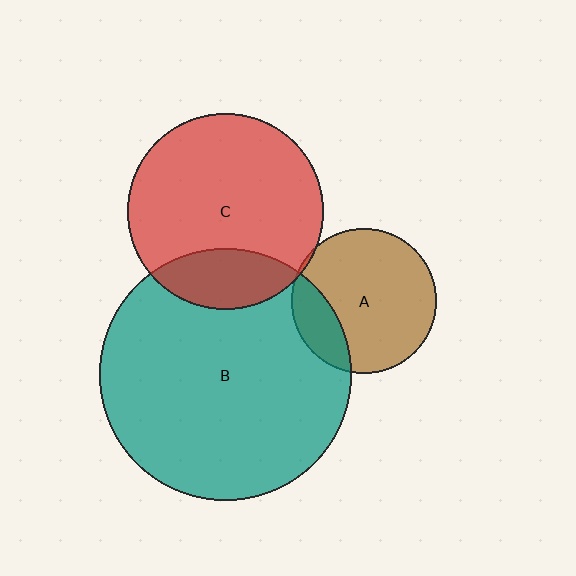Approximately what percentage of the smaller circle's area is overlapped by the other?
Approximately 20%.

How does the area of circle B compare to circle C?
Approximately 1.7 times.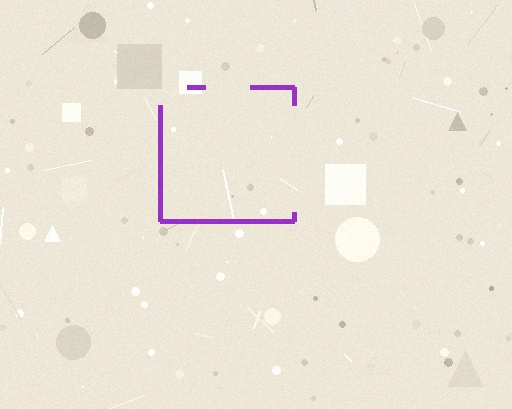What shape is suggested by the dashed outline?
The dashed outline suggests a square.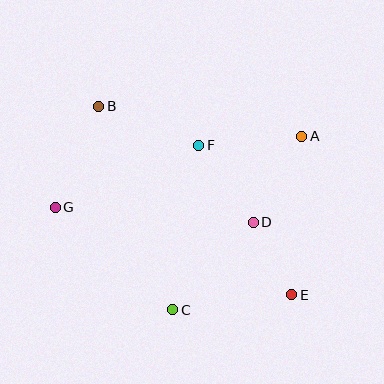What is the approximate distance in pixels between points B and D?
The distance between B and D is approximately 193 pixels.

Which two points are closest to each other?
Points D and E are closest to each other.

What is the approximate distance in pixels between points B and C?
The distance between B and C is approximately 216 pixels.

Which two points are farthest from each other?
Points B and E are farthest from each other.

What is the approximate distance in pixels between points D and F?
The distance between D and F is approximately 94 pixels.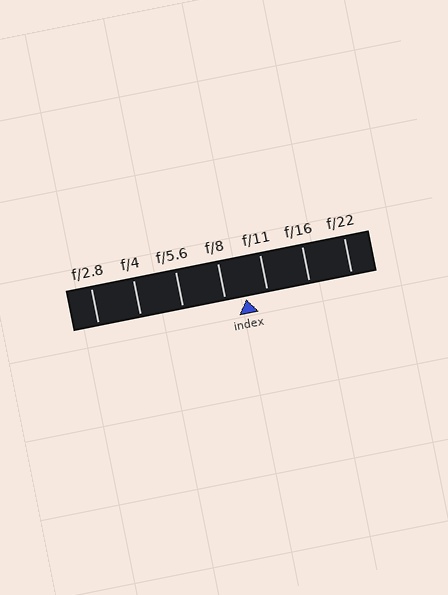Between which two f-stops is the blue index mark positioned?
The index mark is between f/8 and f/11.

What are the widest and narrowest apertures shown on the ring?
The widest aperture shown is f/2.8 and the narrowest is f/22.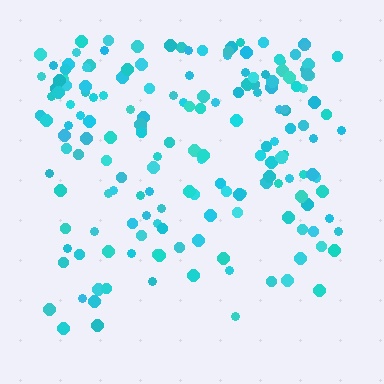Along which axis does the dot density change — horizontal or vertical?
Vertical.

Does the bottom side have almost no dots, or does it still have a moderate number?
Still a moderate number, just noticeably fewer than the top.